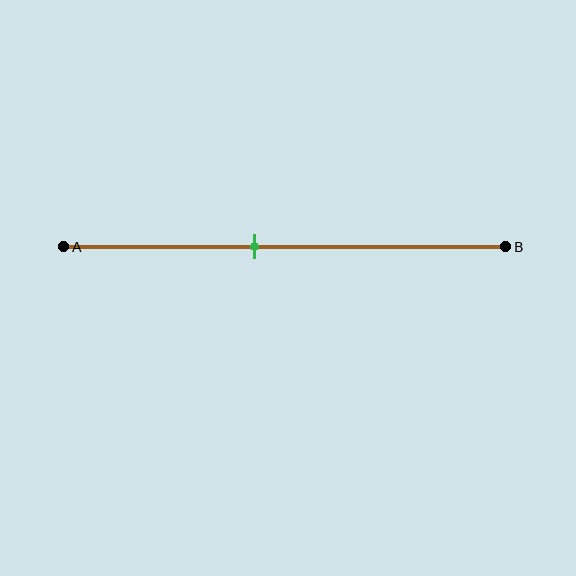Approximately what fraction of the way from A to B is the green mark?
The green mark is approximately 45% of the way from A to B.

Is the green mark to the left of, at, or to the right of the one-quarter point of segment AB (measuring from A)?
The green mark is to the right of the one-quarter point of segment AB.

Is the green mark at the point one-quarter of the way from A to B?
No, the mark is at about 45% from A, not at the 25% one-quarter point.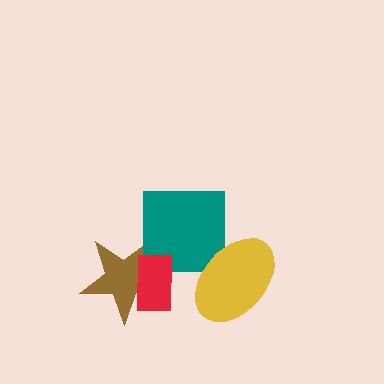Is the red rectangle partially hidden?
No, no other shape covers it.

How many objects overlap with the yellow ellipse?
1 object overlaps with the yellow ellipse.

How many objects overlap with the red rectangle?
2 objects overlap with the red rectangle.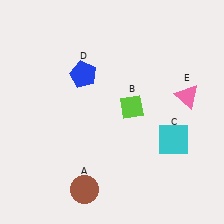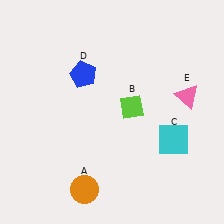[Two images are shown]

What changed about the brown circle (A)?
In Image 1, A is brown. In Image 2, it changed to orange.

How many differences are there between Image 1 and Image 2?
There is 1 difference between the two images.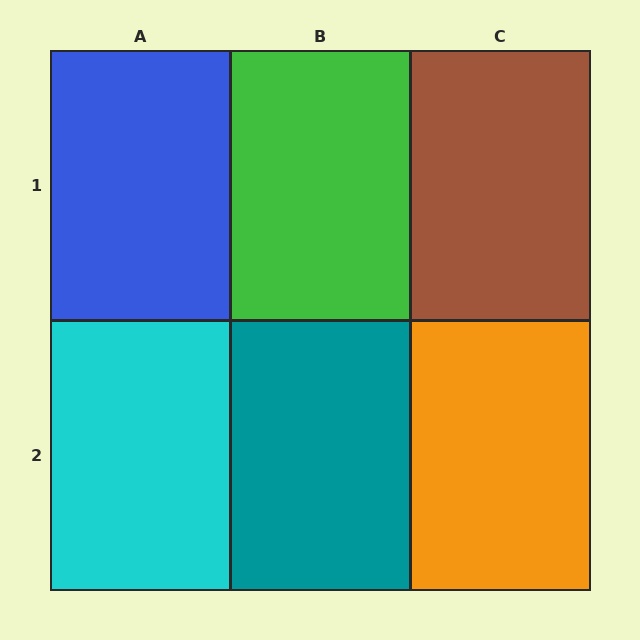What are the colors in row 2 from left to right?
Cyan, teal, orange.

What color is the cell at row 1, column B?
Green.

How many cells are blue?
1 cell is blue.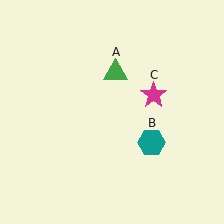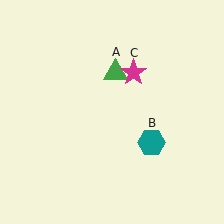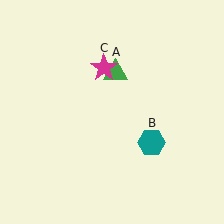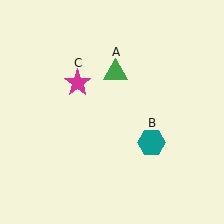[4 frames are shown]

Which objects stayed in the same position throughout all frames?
Green triangle (object A) and teal hexagon (object B) remained stationary.